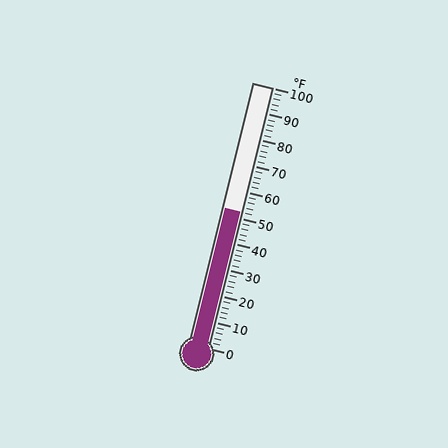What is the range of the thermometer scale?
The thermometer scale ranges from 0°F to 100°F.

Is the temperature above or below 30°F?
The temperature is above 30°F.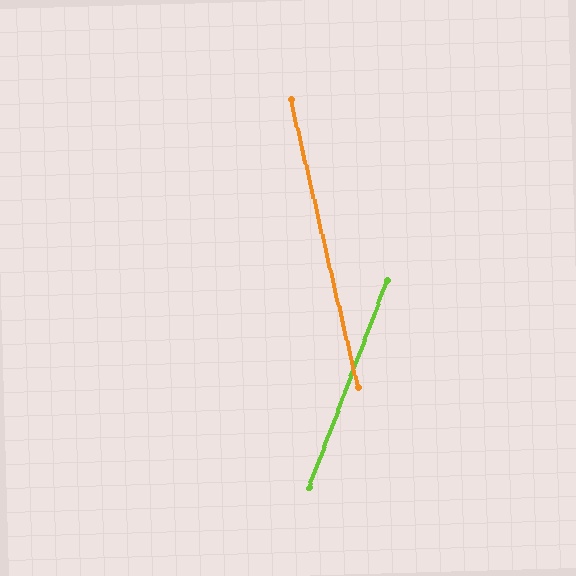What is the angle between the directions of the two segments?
Approximately 34 degrees.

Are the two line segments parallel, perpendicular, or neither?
Neither parallel nor perpendicular — they differ by about 34°.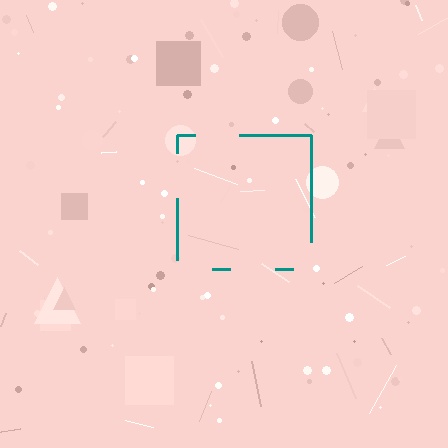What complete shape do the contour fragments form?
The contour fragments form a square.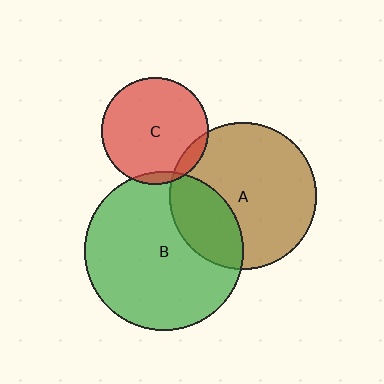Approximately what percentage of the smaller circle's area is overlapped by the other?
Approximately 30%.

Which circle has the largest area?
Circle B (green).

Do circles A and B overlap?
Yes.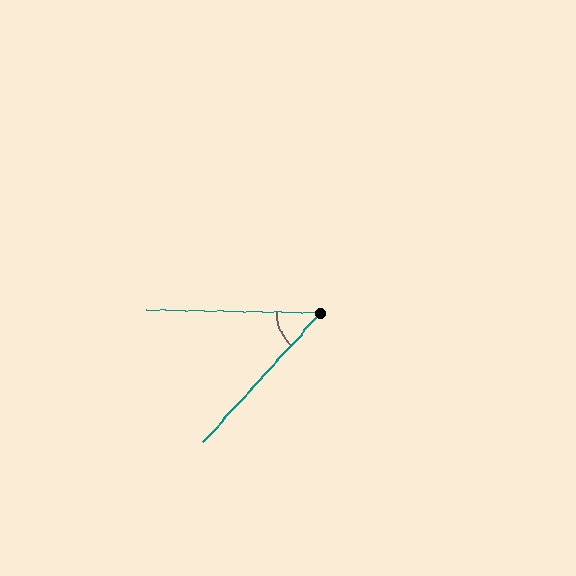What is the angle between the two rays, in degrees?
Approximately 49 degrees.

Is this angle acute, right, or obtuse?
It is acute.